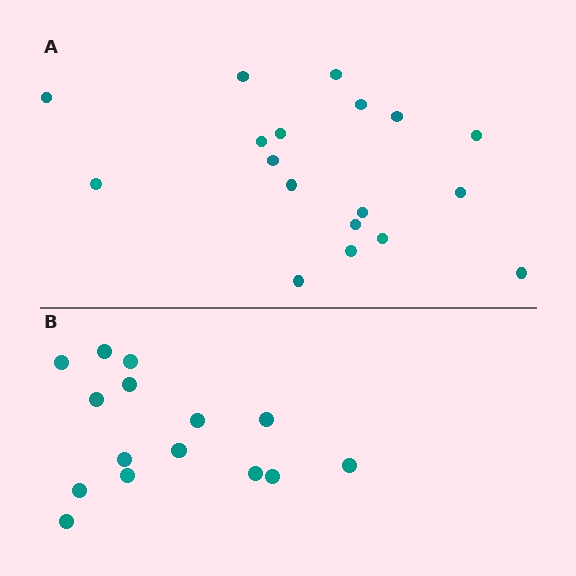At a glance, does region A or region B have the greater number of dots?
Region A (the top region) has more dots.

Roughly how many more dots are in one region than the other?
Region A has just a few more — roughly 2 or 3 more dots than region B.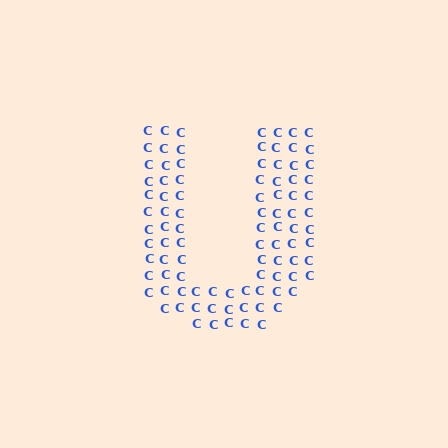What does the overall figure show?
The overall figure shows the letter U.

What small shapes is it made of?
It is made of small letter C's.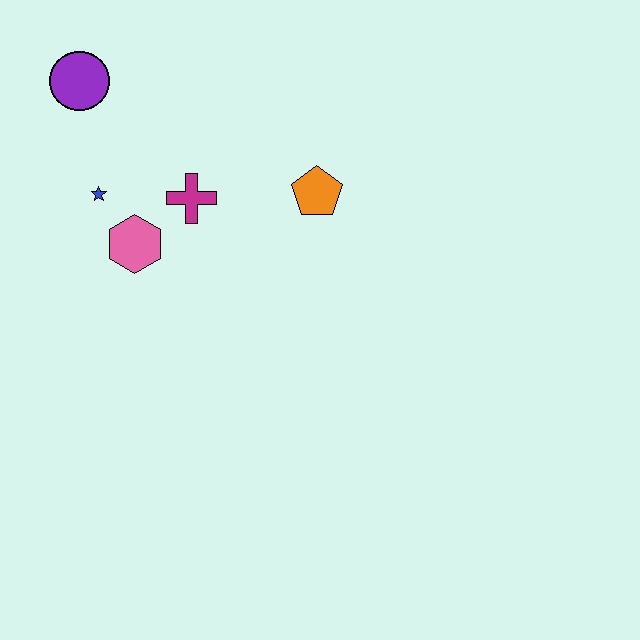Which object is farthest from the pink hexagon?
The orange pentagon is farthest from the pink hexagon.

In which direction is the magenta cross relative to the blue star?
The magenta cross is to the right of the blue star.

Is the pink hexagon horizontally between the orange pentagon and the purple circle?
Yes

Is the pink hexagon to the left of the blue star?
No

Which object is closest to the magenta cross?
The pink hexagon is closest to the magenta cross.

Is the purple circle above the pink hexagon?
Yes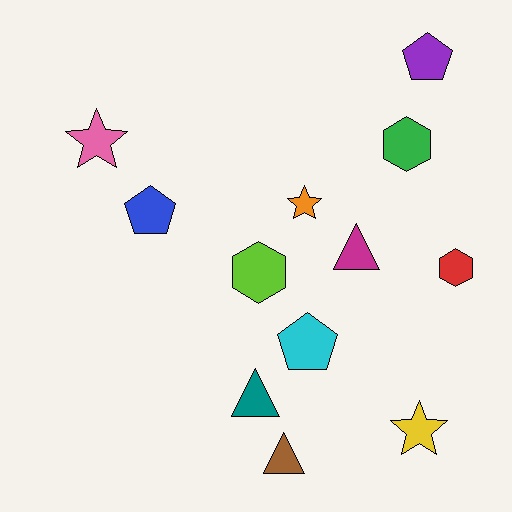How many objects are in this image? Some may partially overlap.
There are 12 objects.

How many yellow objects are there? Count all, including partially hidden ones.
There is 1 yellow object.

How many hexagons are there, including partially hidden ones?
There are 3 hexagons.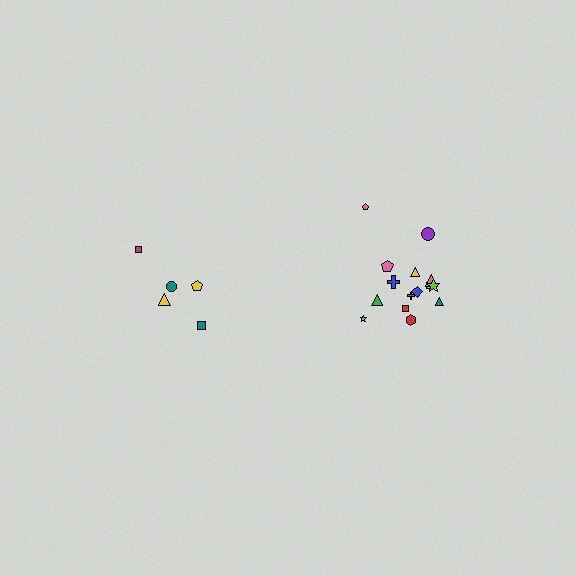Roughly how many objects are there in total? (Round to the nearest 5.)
Roughly 20 objects in total.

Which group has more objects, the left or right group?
The right group.